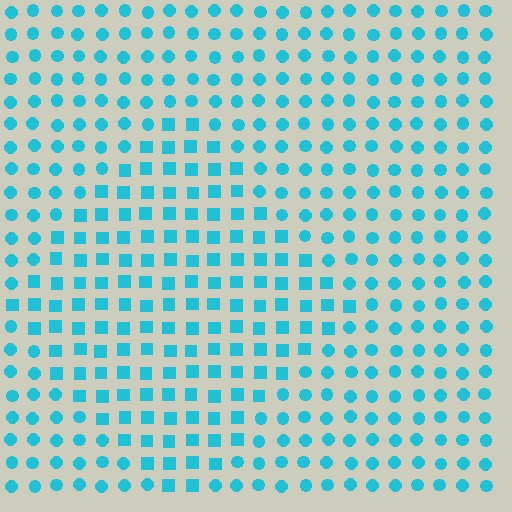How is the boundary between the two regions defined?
The boundary is defined by a change in element shape: squares inside vs. circles outside. All elements share the same color and spacing.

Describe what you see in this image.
The image is filled with small cyan elements arranged in a uniform grid. A diamond-shaped region contains squares, while the surrounding area contains circles. The boundary is defined purely by the change in element shape.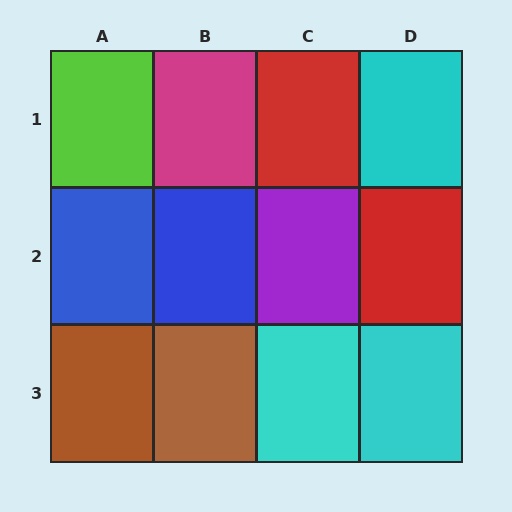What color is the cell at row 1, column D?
Cyan.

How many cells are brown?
2 cells are brown.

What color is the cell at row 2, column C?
Purple.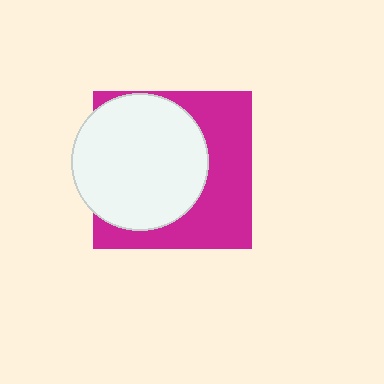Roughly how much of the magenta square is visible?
About half of it is visible (roughly 47%).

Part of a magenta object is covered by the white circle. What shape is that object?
It is a square.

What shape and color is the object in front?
The object in front is a white circle.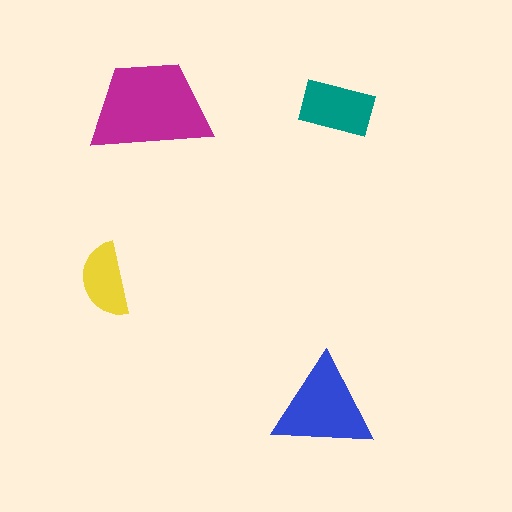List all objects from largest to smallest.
The magenta trapezoid, the blue triangle, the teal rectangle, the yellow semicircle.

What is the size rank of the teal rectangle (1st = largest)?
3rd.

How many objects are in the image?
There are 4 objects in the image.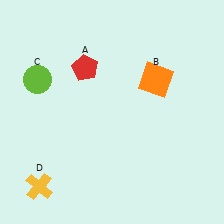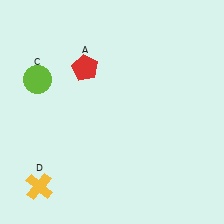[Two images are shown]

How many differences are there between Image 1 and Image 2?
There is 1 difference between the two images.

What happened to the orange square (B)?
The orange square (B) was removed in Image 2. It was in the top-right area of Image 1.